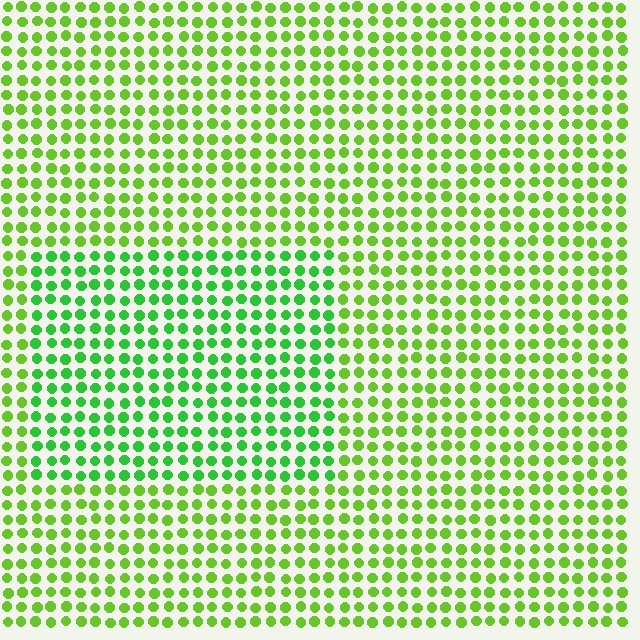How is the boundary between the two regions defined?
The boundary is defined purely by a slight shift in hue (about 29 degrees). Spacing, size, and orientation are identical on both sides.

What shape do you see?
I see a rectangle.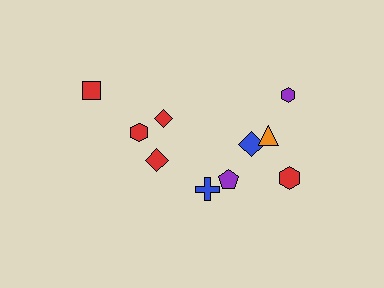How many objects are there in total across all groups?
There are 10 objects.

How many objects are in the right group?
There are 6 objects.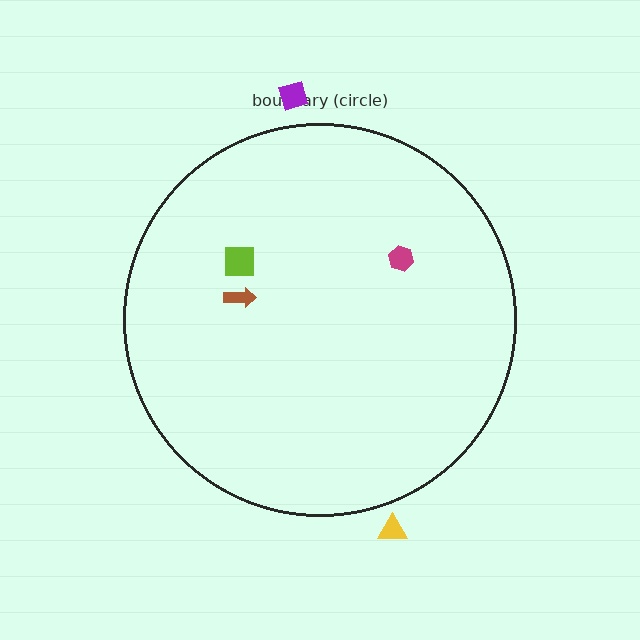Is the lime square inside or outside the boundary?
Inside.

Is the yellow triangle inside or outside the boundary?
Outside.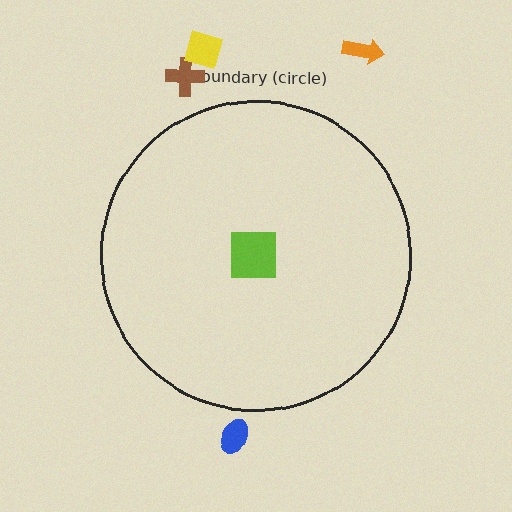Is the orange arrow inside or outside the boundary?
Outside.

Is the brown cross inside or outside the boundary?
Outside.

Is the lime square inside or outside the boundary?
Inside.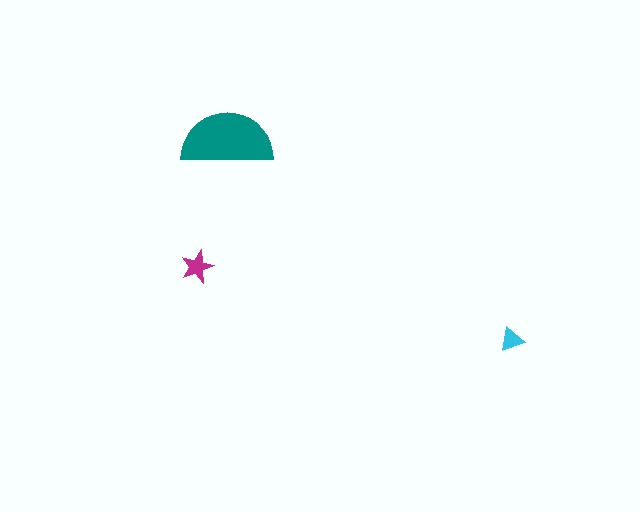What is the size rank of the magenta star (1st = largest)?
2nd.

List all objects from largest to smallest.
The teal semicircle, the magenta star, the cyan triangle.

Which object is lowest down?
The cyan triangle is bottommost.